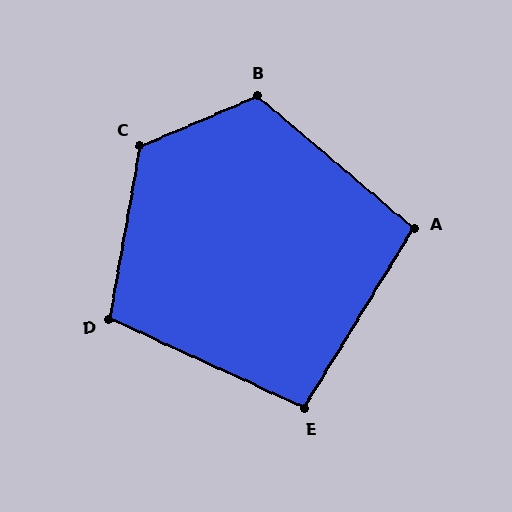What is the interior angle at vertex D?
Approximately 105 degrees (obtuse).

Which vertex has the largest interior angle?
C, at approximately 123 degrees.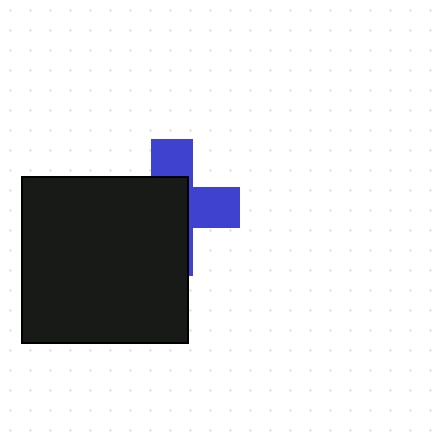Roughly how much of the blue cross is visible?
A small part of it is visible (roughly 40%).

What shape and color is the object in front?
The object in front is a black square.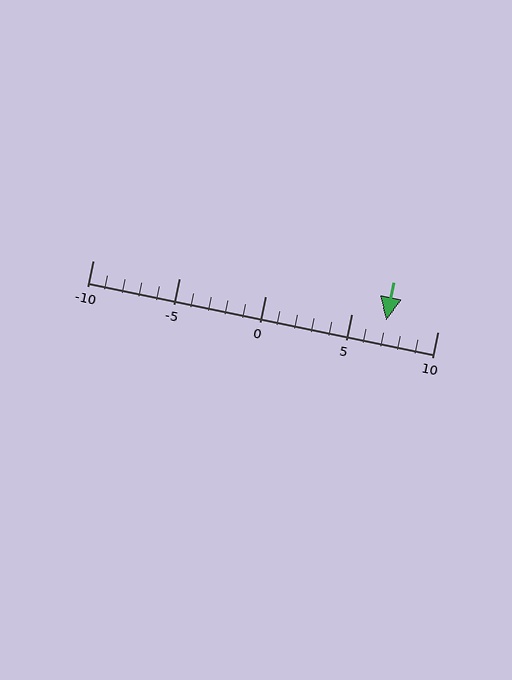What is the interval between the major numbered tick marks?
The major tick marks are spaced 5 units apart.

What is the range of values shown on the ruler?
The ruler shows values from -10 to 10.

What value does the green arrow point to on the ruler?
The green arrow points to approximately 7.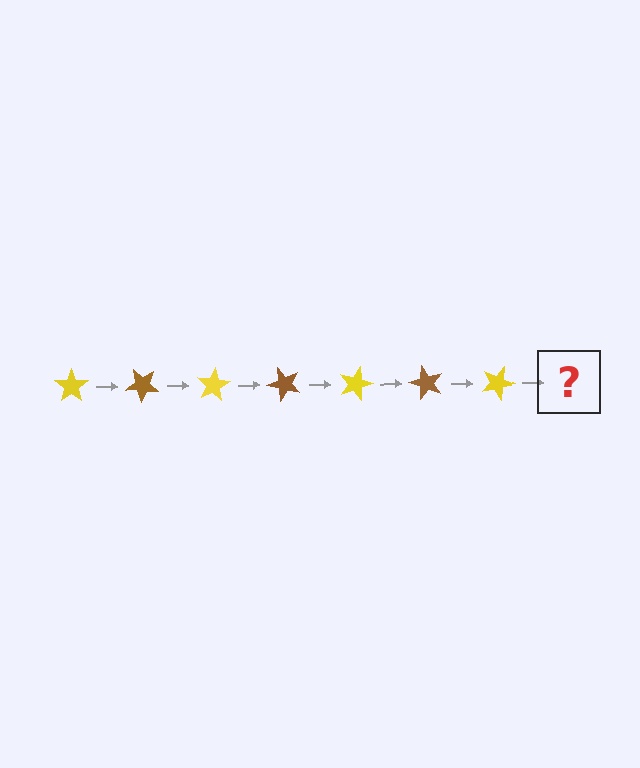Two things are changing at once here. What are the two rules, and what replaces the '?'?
The two rules are that it rotates 40 degrees each step and the color cycles through yellow and brown. The '?' should be a brown star, rotated 280 degrees from the start.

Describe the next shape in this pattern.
It should be a brown star, rotated 280 degrees from the start.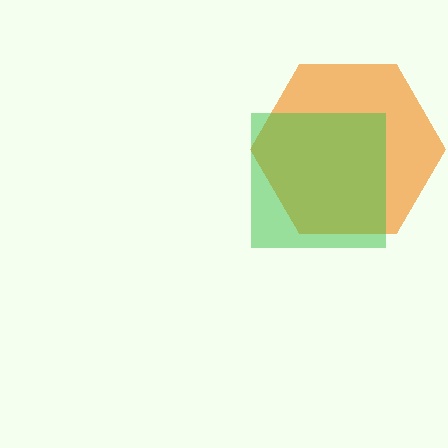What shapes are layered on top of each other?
The layered shapes are: an orange hexagon, a green square.